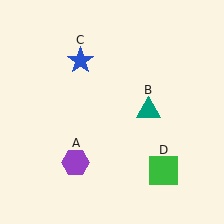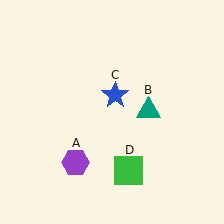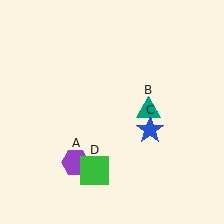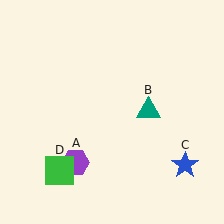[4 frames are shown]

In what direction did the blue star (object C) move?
The blue star (object C) moved down and to the right.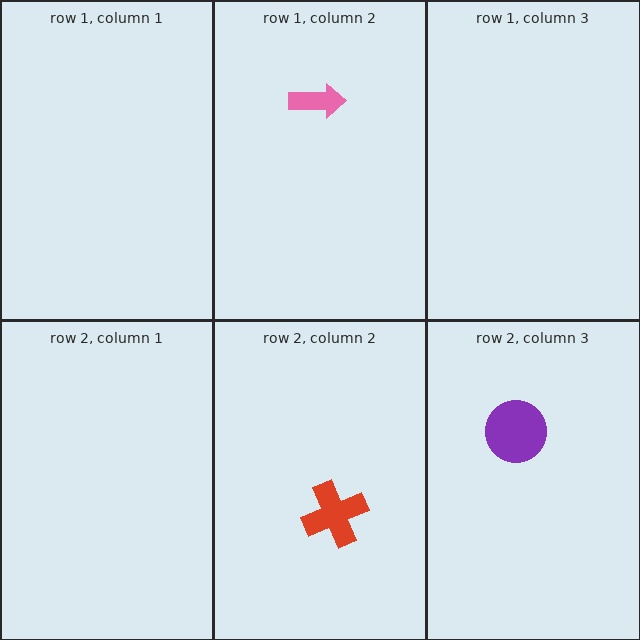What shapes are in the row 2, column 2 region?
The red cross.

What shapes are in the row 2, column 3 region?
The purple circle.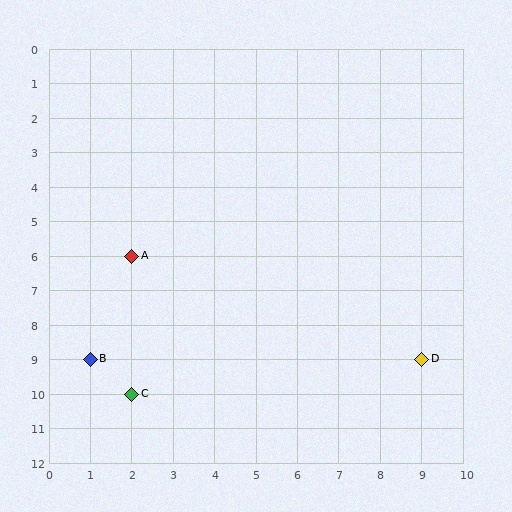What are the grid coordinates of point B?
Point B is at grid coordinates (1, 9).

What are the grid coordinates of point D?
Point D is at grid coordinates (9, 9).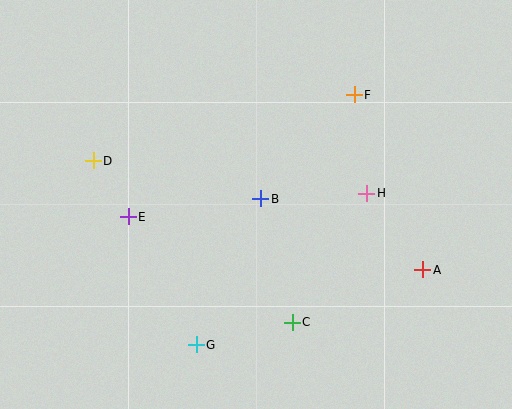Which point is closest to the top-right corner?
Point F is closest to the top-right corner.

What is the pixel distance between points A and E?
The distance between A and E is 299 pixels.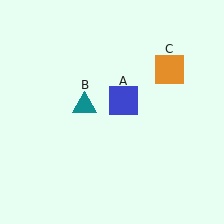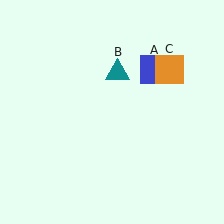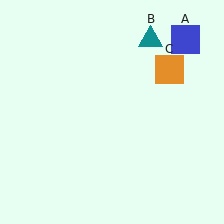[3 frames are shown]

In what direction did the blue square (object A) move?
The blue square (object A) moved up and to the right.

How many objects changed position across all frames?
2 objects changed position: blue square (object A), teal triangle (object B).